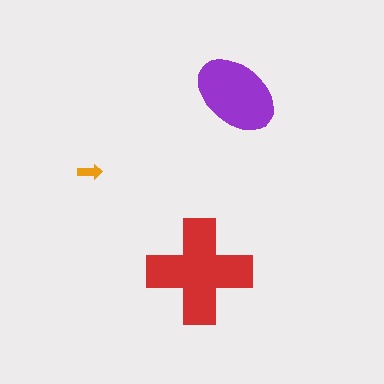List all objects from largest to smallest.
The red cross, the purple ellipse, the orange arrow.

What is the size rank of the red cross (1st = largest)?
1st.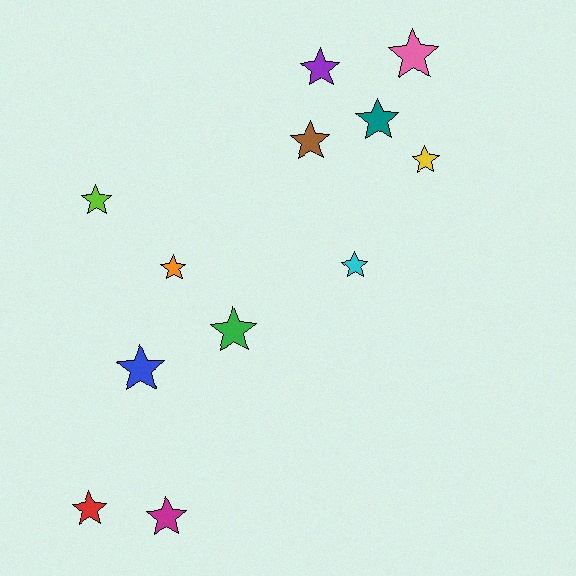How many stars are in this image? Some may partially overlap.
There are 12 stars.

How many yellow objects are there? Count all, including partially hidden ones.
There is 1 yellow object.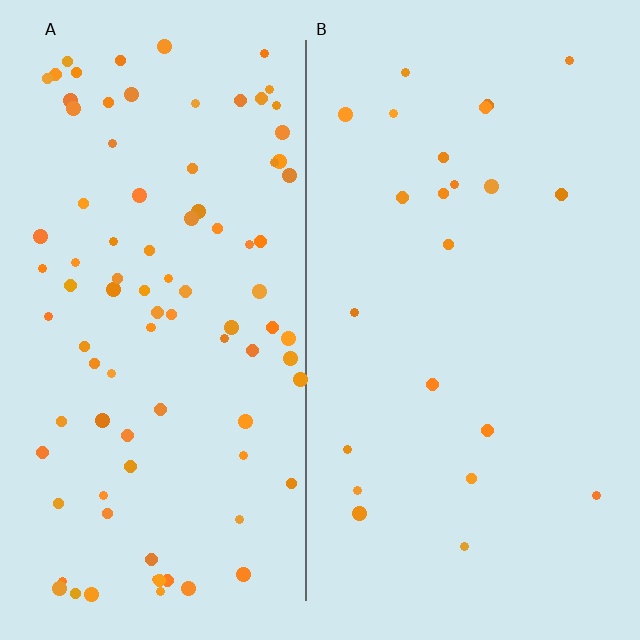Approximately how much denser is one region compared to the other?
Approximately 4.0× — region A over region B.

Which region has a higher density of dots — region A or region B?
A (the left).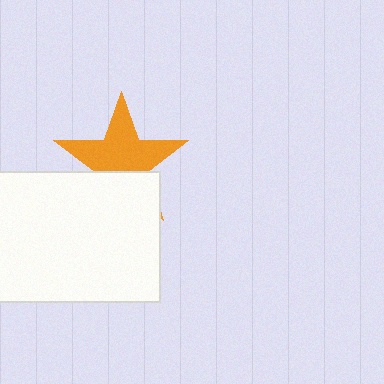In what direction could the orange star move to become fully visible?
The orange star could move up. That would shift it out from behind the white rectangle entirely.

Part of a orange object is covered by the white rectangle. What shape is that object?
It is a star.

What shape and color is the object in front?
The object in front is a white rectangle.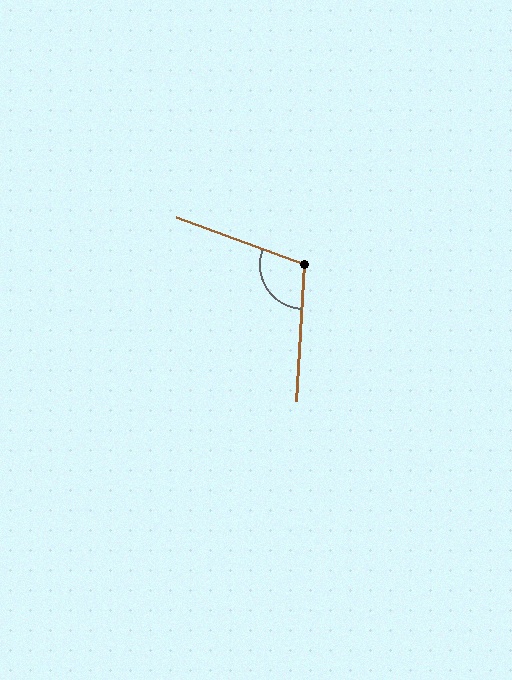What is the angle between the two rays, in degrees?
Approximately 107 degrees.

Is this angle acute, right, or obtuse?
It is obtuse.